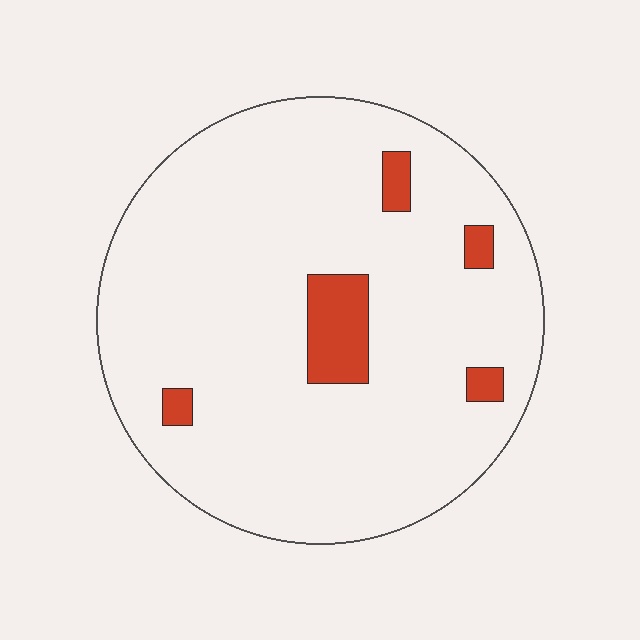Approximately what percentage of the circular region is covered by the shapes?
Approximately 10%.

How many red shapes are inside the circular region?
5.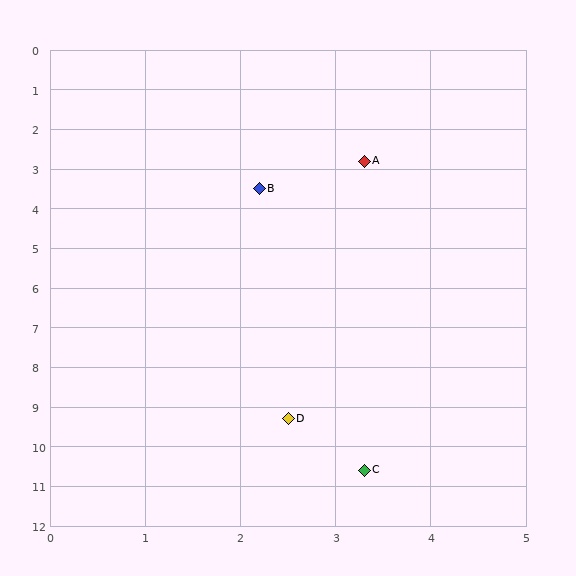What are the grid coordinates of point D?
Point D is at approximately (2.5, 9.3).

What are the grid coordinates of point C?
Point C is at approximately (3.3, 10.6).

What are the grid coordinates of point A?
Point A is at approximately (3.3, 2.8).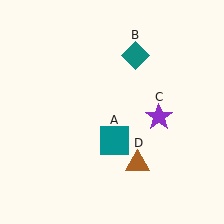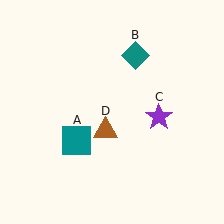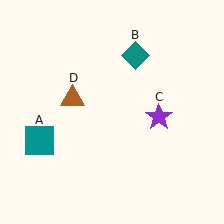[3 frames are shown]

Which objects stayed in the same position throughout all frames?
Teal diamond (object B) and purple star (object C) remained stationary.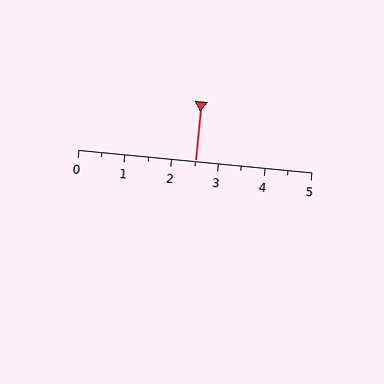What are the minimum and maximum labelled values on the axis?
The axis runs from 0 to 5.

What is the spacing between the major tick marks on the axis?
The major ticks are spaced 1 apart.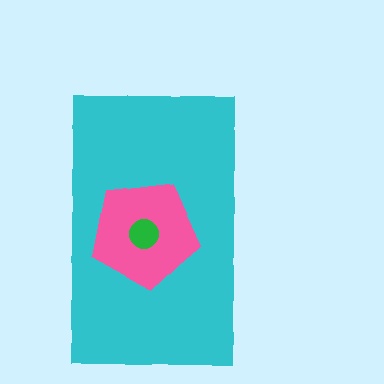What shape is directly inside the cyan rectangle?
The pink pentagon.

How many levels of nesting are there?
3.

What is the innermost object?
The green circle.